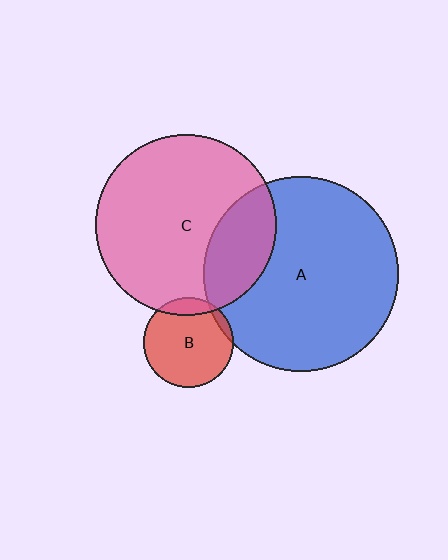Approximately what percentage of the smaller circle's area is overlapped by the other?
Approximately 5%.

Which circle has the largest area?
Circle A (blue).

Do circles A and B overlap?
Yes.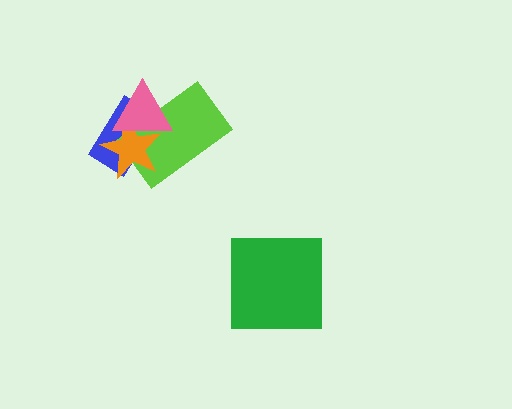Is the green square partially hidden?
No, no other shape covers it.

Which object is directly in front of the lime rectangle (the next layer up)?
The orange star is directly in front of the lime rectangle.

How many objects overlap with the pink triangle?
3 objects overlap with the pink triangle.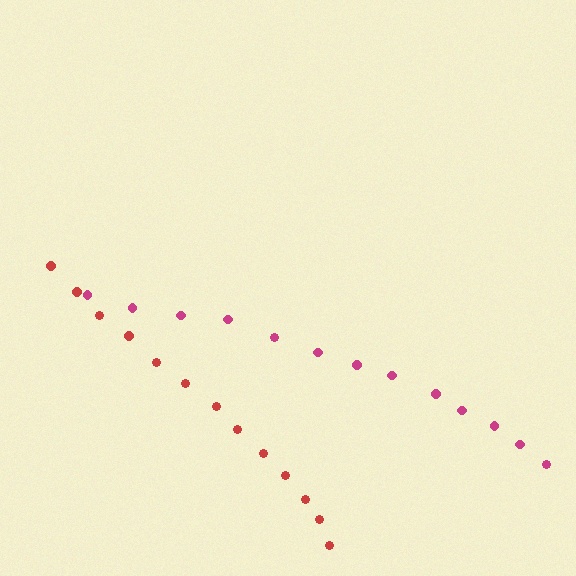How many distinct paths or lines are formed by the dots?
There are 2 distinct paths.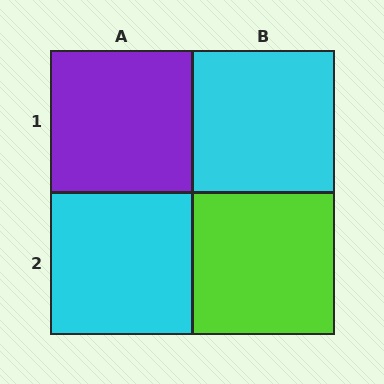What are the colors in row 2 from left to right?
Cyan, lime.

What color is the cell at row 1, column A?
Purple.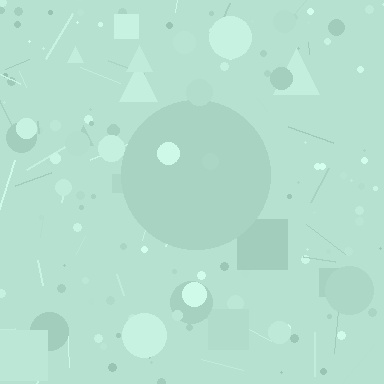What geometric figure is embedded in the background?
A circle is embedded in the background.